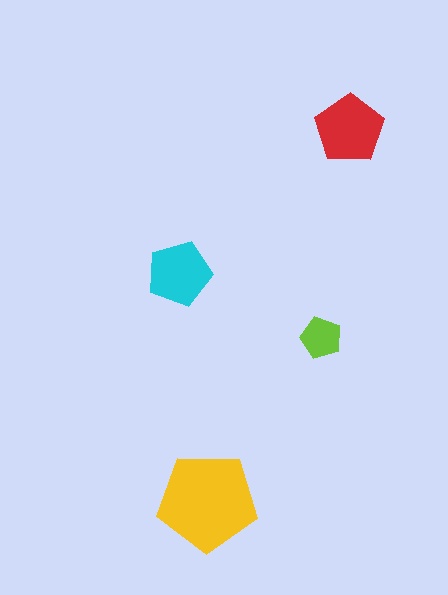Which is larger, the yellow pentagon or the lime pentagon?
The yellow one.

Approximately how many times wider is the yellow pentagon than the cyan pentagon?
About 1.5 times wider.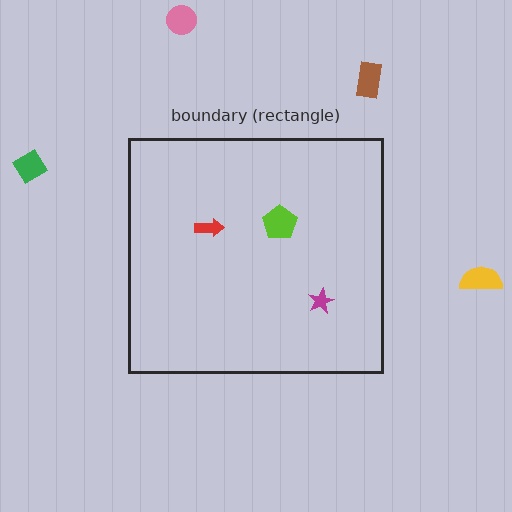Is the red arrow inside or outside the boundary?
Inside.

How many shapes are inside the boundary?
3 inside, 4 outside.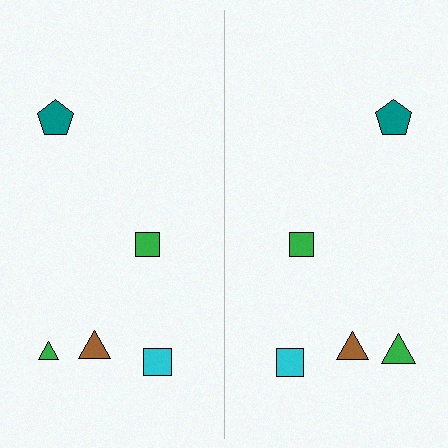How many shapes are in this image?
There are 10 shapes in this image.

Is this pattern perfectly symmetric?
No, the pattern is not perfectly symmetric. The green triangle on the right side has a different size than its mirror counterpart.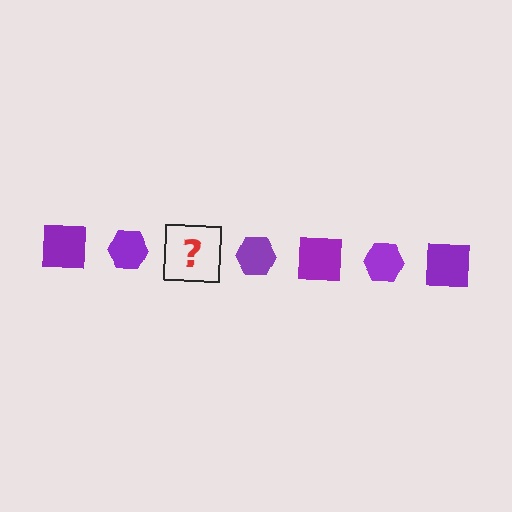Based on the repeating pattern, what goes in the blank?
The blank should be a purple square.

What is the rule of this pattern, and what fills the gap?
The rule is that the pattern cycles through square, hexagon shapes in purple. The gap should be filled with a purple square.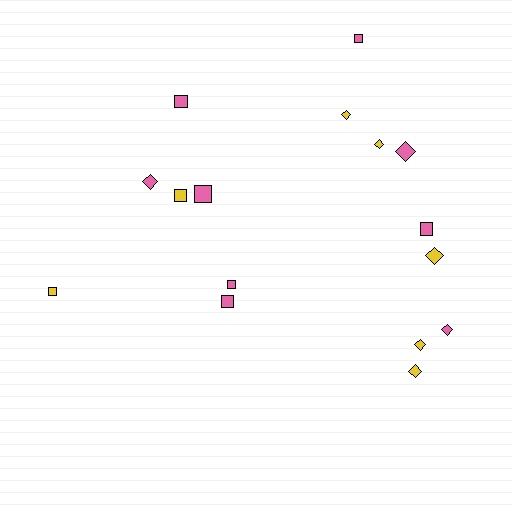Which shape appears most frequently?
Diamond, with 8 objects.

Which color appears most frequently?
Pink, with 9 objects.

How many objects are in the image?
There are 16 objects.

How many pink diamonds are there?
There are 3 pink diamonds.